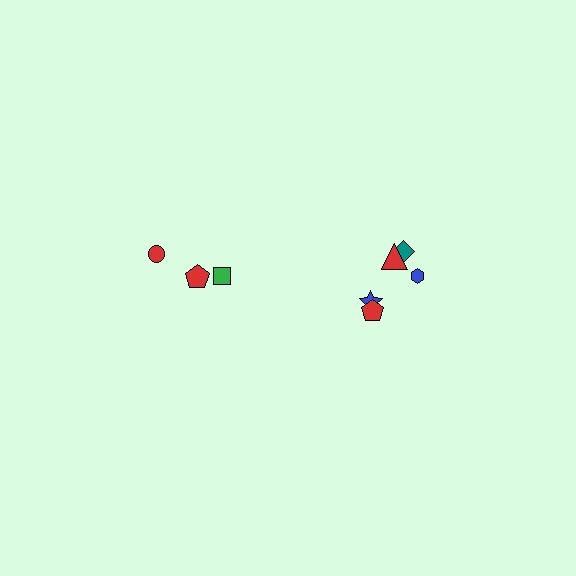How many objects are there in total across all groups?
There are 8 objects.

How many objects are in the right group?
There are 5 objects.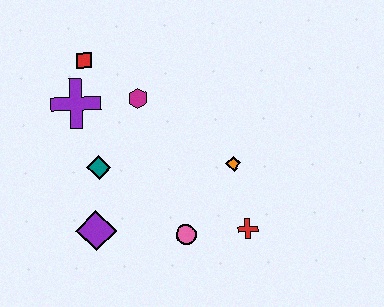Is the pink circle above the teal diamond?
No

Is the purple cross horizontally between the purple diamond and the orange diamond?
No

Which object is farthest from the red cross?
The red square is farthest from the red cross.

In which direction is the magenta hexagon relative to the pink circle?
The magenta hexagon is above the pink circle.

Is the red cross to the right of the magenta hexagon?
Yes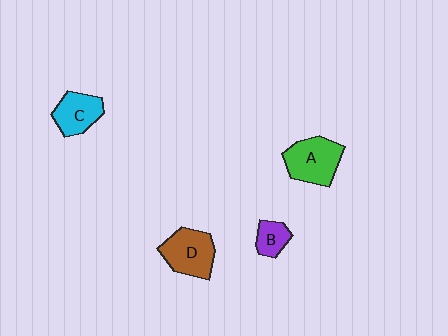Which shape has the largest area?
Shape A (green).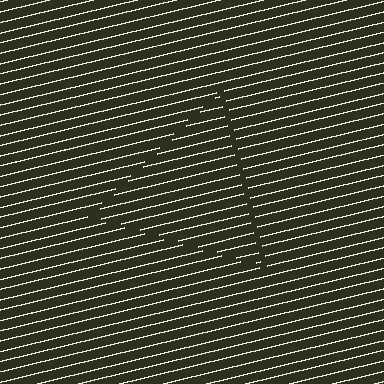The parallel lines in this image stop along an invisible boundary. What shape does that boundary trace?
An illusory triangle. The interior of the shape contains the same grating, shifted by half a period — the contour is defined by the phase discontinuity where line-ends from the inner and outer gratings abut.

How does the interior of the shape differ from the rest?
The interior of the shape contains the same grating, shifted by half a period — the contour is defined by the phase discontinuity where line-ends from the inner and outer gratings abut.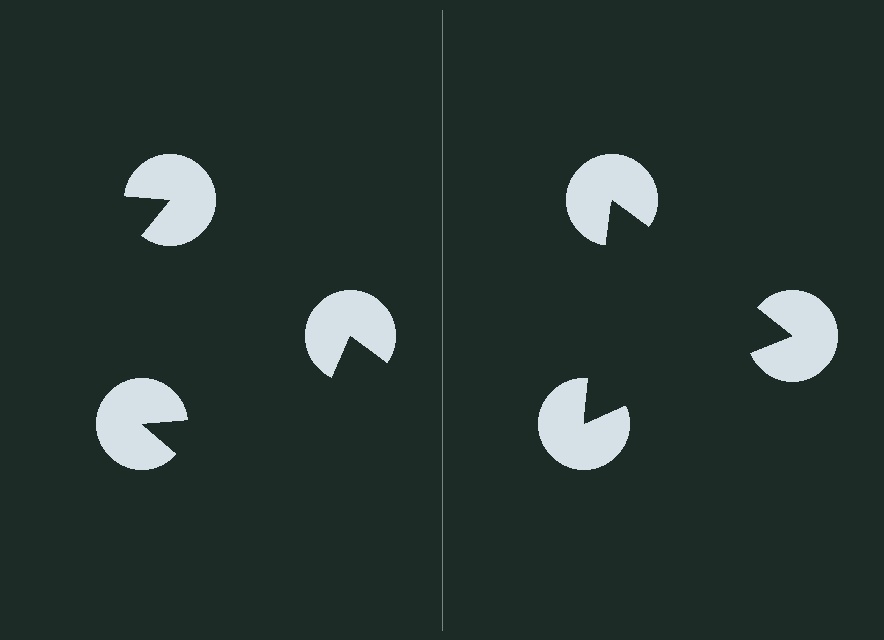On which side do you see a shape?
An illusory triangle appears on the right side. On the left side the wedge cuts are rotated, so no coherent shape forms.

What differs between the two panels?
The pac-man discs are positioned identically on both sides; only the wedge orientations differ. On the right they align to a triangle; on the left they are misaligned.